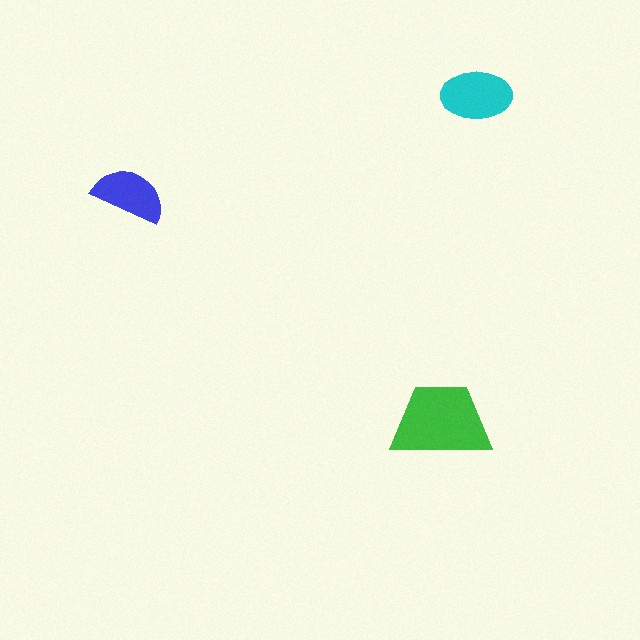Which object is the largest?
The green trapezoid.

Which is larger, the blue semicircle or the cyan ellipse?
The cyan ellipse.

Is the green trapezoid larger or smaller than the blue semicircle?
Larger.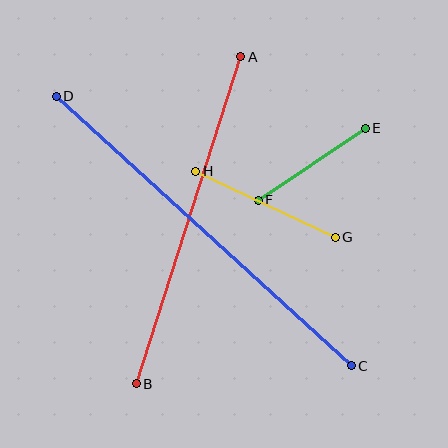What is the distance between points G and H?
The distance is approximately 154 pixels.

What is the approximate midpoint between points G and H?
The midpoint is at approximately (266, 204) pixels.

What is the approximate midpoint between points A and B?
The midpoint is at approximately (188, 220) pixels.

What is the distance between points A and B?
The distance is approximately 343 pixels.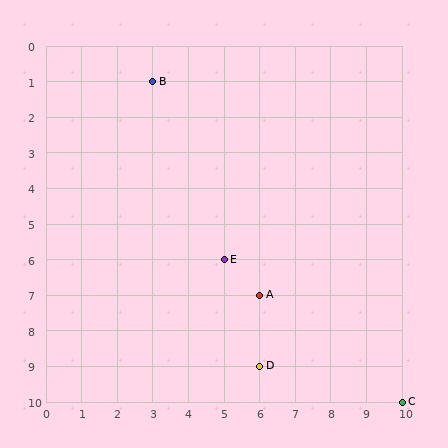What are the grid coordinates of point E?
Point E is at grid coordinates (5, 6).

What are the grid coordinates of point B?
Point B is at grid coordinates (3, 1).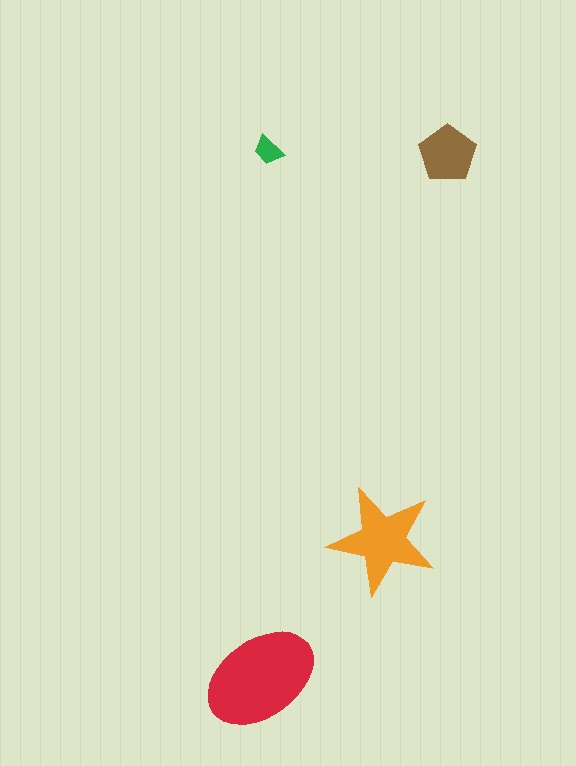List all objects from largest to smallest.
The red ellipse, the orange star, the brown pentagon, the green trapezoid.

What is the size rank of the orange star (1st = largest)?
2nd.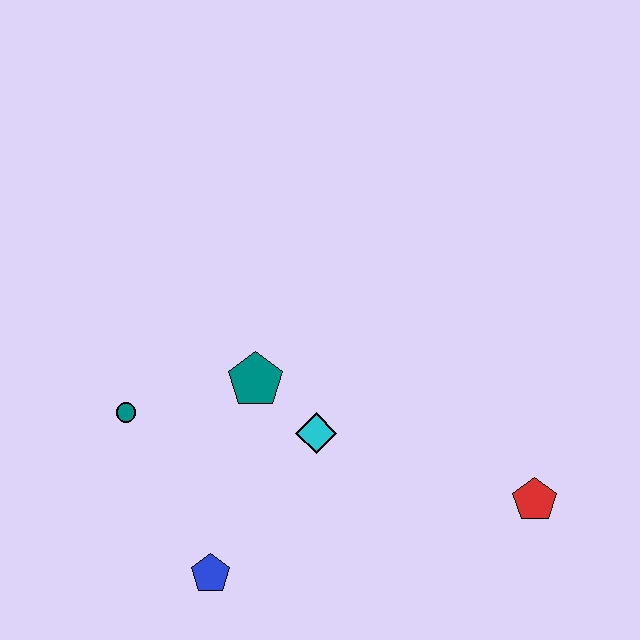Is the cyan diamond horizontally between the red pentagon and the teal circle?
Yes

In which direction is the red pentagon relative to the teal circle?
The red pentagon is to the right of the teal circle.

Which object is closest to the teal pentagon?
The cyan diamond is closest to the teal pentagon.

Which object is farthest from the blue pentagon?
The red pentagon is farthest from the blue pentagon.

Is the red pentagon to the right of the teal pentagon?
Yes